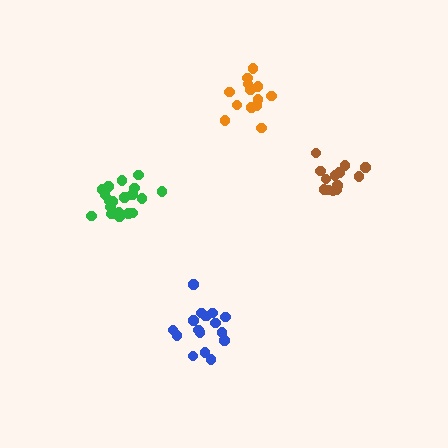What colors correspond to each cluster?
The clusters are colored: brown, blue, orange, green.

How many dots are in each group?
Group 1: 13 dots, Group 2: 18 dots, Group 3: 13 dots, Group 4: 19 dots (63 total).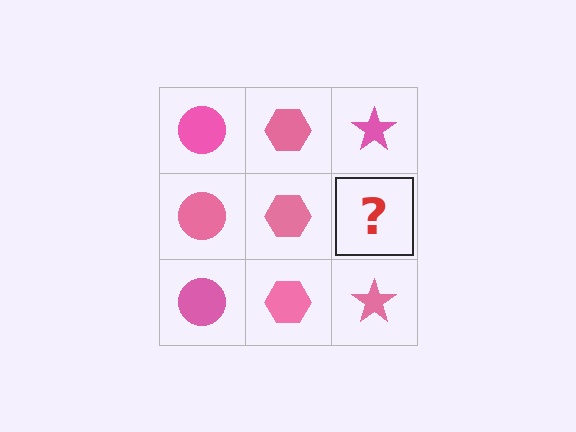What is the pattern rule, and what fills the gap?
The rule is that each column has a consistent shape. The gap should be filled with a pink star.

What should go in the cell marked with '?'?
The missing cell should contain a pink star.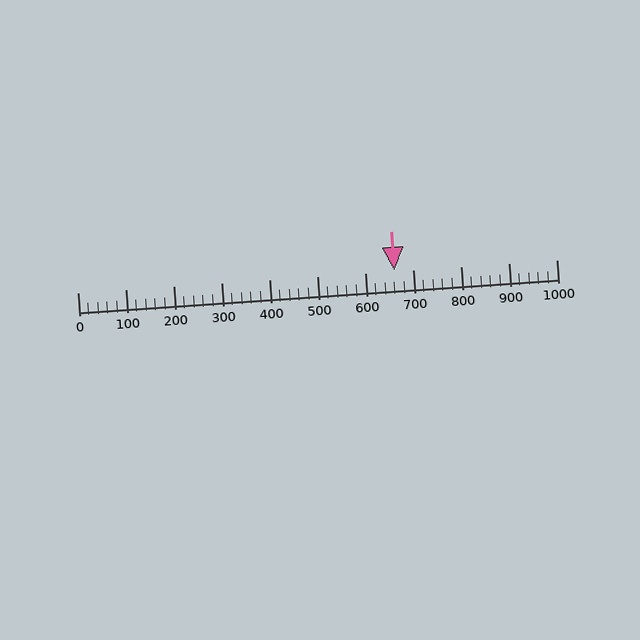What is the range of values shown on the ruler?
The ruler shows values from 0 to 1000.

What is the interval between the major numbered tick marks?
The major tick marks are spaced 100 units apart.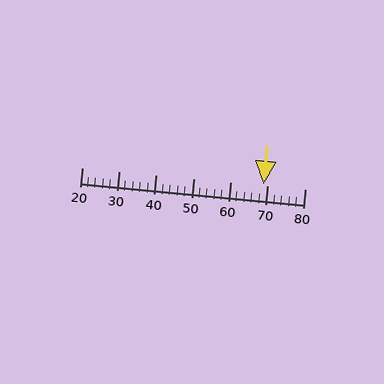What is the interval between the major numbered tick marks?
The major tick marks are spaced 10 units apart.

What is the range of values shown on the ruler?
The ruler shows values from 20 to 80.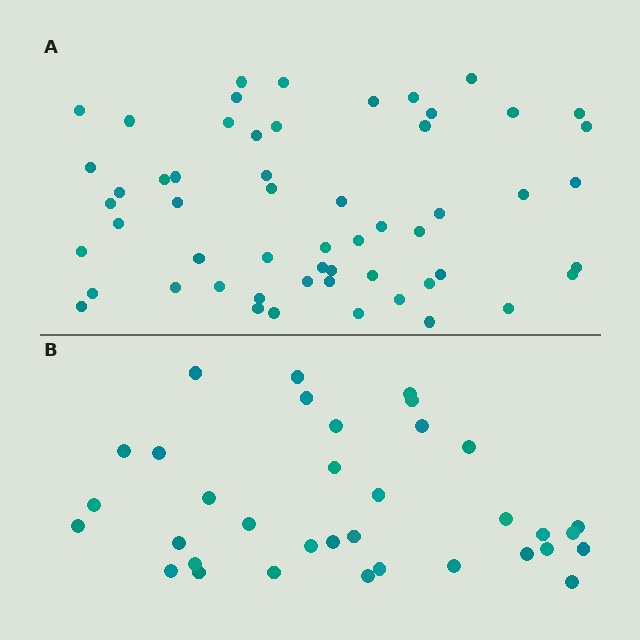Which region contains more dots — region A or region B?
Region A (the top region) has more dots.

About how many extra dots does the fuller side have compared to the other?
Region A has approximately 20 more dots than region B.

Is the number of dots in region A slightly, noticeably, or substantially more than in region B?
Region A has substantially more. The ratio is roughly 1.6 to 1.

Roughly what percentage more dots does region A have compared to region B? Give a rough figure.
About 60% more.